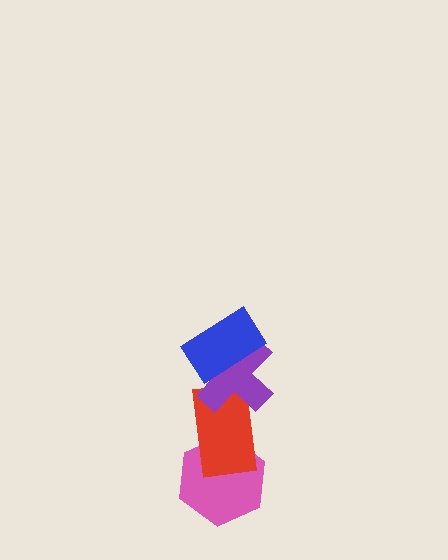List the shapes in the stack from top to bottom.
From top to bottom: the blue rectangle, the purple cross, the red rectangle, the pink hexagon.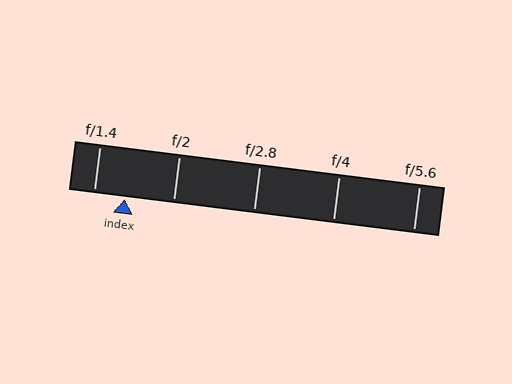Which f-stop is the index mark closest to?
The index mark is closest to f/1.4.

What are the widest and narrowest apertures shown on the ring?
The widest aperture shown is f/1.4 and the narrowest is f/5.6.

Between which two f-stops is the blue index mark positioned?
The index mark is between f/1.4 and f/2.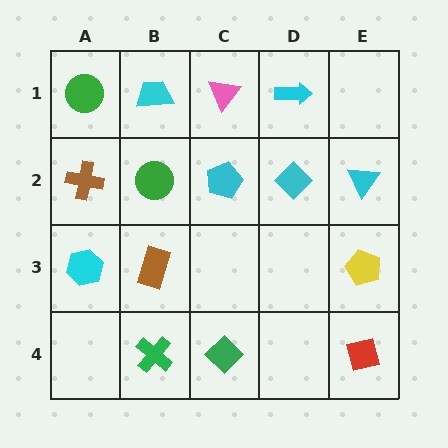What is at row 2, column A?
A brown cross.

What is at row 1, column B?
A cyan trapezoid.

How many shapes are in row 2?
5 shapes.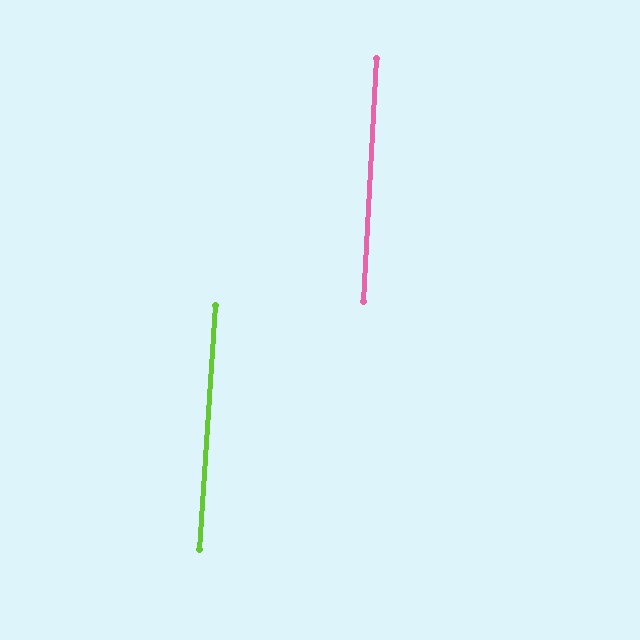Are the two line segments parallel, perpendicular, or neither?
Parallel — their directions differ by only 0.7°.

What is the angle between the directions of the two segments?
Approximately 1 degree.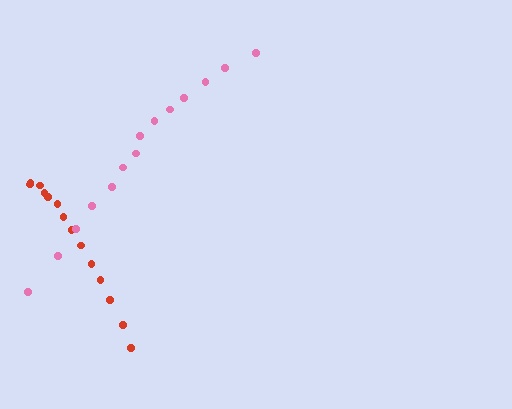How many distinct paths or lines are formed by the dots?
There are 2 distinct paths.